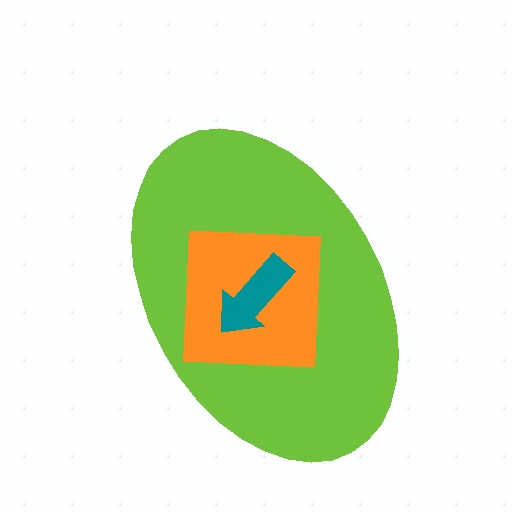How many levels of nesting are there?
3.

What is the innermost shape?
The teal arrow.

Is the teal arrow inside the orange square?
Yes.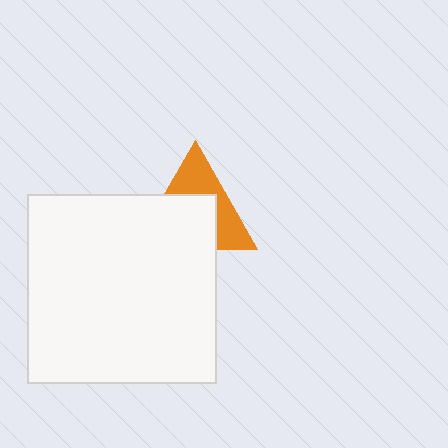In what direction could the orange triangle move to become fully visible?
The orange triangle could move up. That would shift it out from behind the white square entirely.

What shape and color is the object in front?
The object in front is a white square.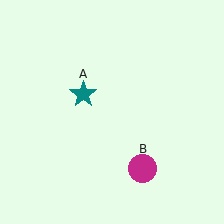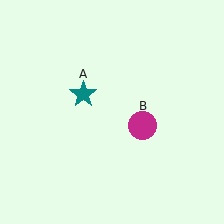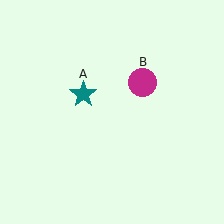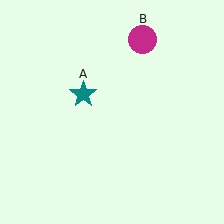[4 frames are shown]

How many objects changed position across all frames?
1 object changed position: magenta circle (object B).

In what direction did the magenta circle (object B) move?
The magenta circle (object B) moved up.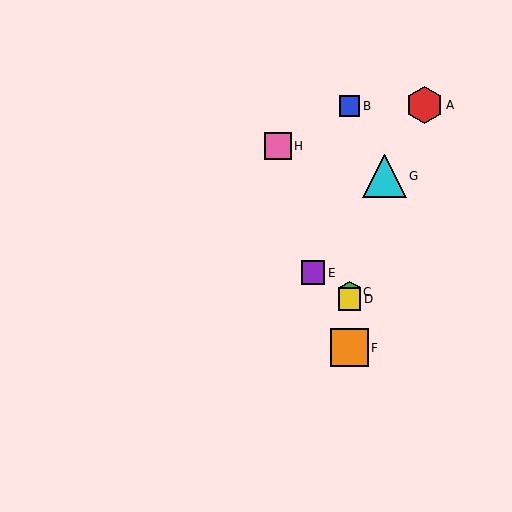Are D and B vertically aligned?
Yes, both are at x≈350.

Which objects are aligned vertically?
Objects B, C, D, F are aligned vertically.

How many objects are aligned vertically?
4 objects (B, C, D, F) are aligned vertically.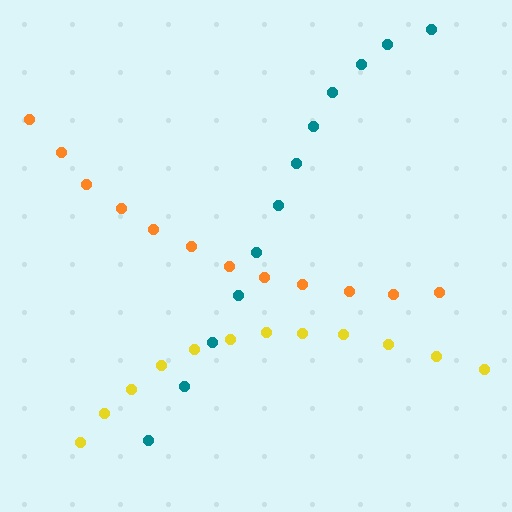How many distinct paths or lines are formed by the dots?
There are 3 distinct paths.